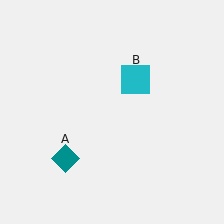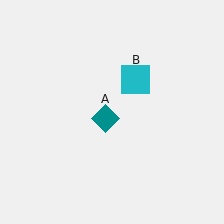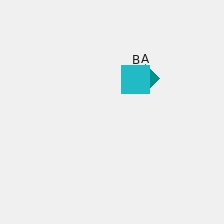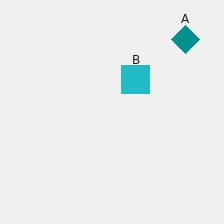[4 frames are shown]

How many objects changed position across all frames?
1 object changed position: teal diamond (object A).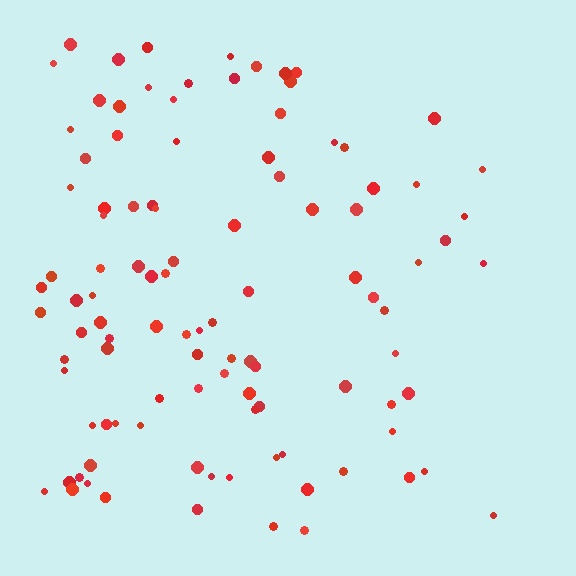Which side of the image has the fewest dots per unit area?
The right.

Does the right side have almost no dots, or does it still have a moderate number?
Still a moderate number, just noticeably fewer than the left.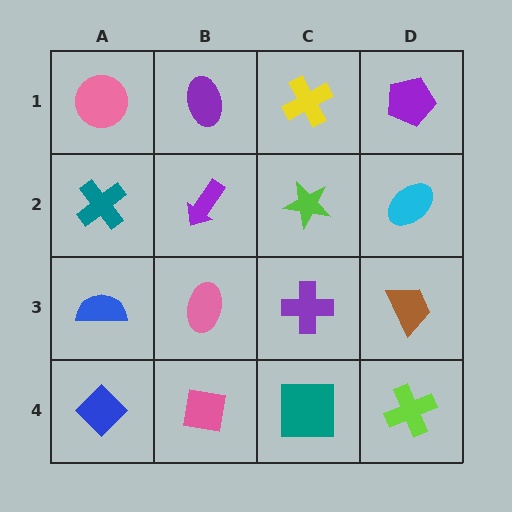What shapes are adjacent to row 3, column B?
A purple arrow (row 2, column B), a pink square (row 4, column B), a blue semicircle (row 3, column A), a purple cross (row 3, column C).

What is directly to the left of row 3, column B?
A blue semicircle.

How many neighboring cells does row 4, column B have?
3.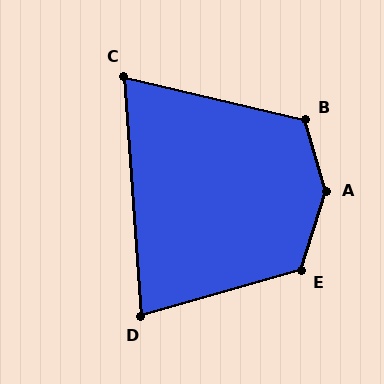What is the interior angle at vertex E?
Approximately 124 degrees (obtuse).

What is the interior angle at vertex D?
Approximately 78 degrees (acute).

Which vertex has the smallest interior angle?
C, at approximately 73 degrees.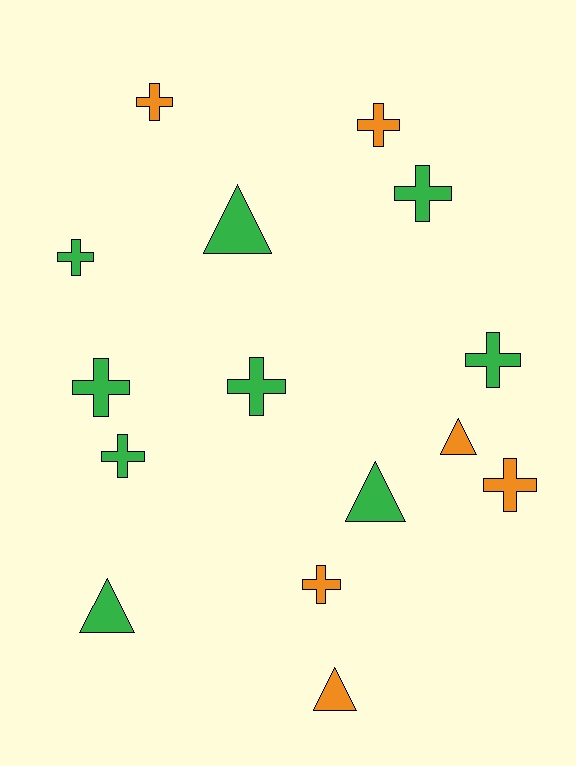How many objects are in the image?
There are 15 objects.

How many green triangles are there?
There are 3 green triangles.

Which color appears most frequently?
Green, with 9 objects.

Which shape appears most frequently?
Cross, with 10 objects.